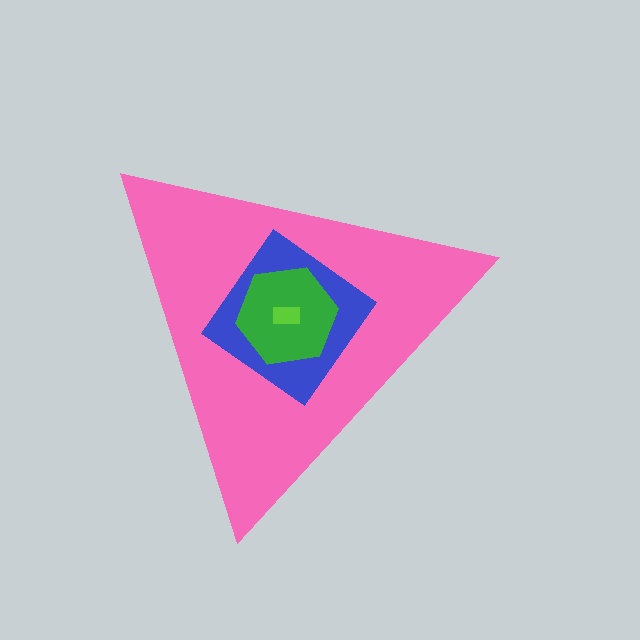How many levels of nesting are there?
4.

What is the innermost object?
The lime rectangle.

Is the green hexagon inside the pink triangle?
Yes.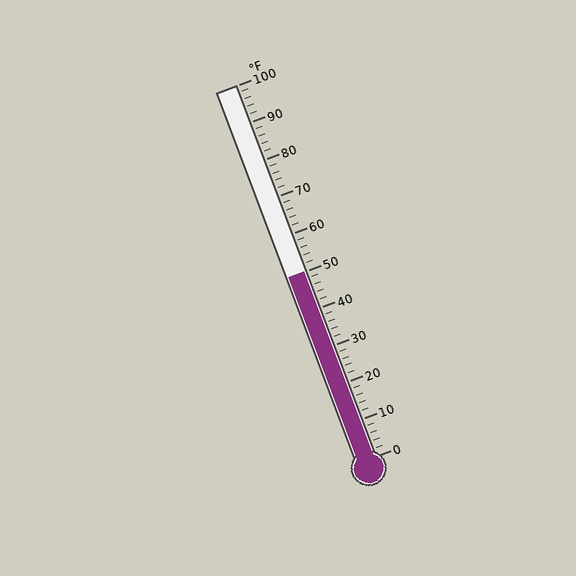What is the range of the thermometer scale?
The thermometer scale ranges from 0°F to 100°F.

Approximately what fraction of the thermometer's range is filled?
The thermometer is filled to approximately 50% of its range.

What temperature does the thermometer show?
The thermometer shows approximately 50°F.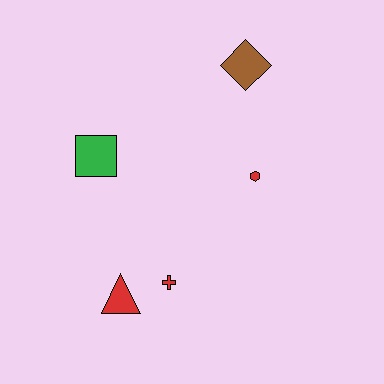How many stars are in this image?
There are no stars.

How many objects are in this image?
There are 5 objects.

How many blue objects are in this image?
There are no blue objects.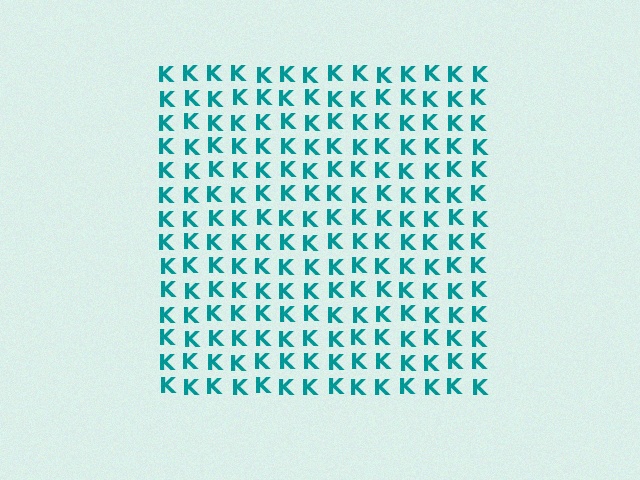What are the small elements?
The small elements are letter K's.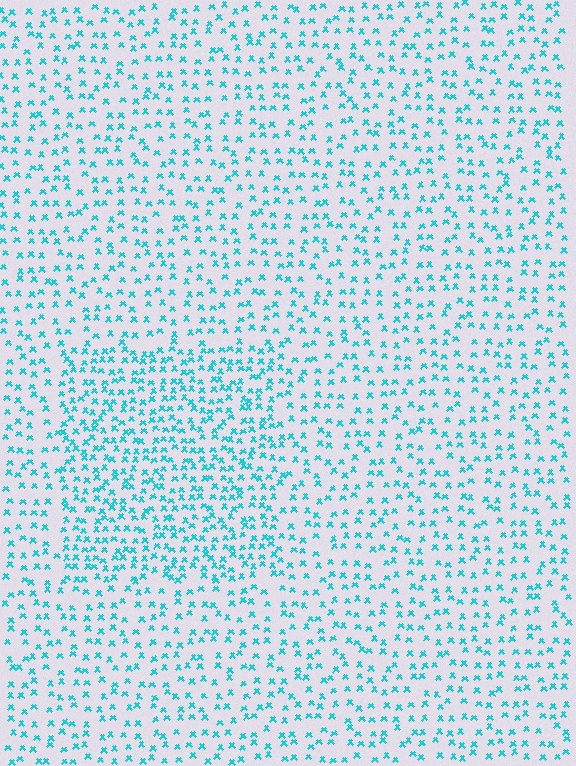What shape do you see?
I see a rectangle.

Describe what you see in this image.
The image contains small cyan elements arranged at two different densities. A rectangle-shaped region is visible where the elements are more densely packed than the surrounding area.